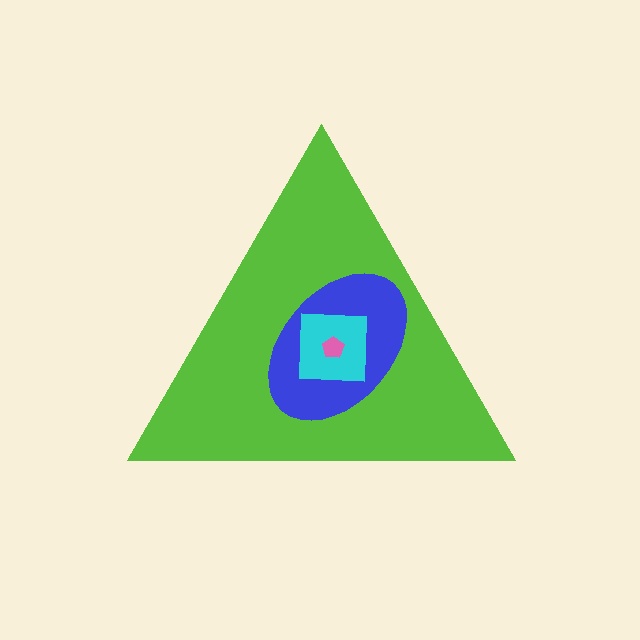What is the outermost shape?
The lime triangle.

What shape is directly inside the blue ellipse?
The cyan square.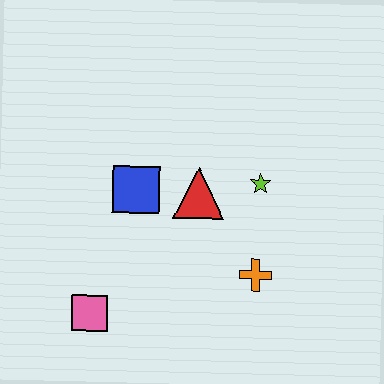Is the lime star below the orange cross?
No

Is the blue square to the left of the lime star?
Yes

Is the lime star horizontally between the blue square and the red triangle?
No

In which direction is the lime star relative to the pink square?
The lime star is to the right of the pink square.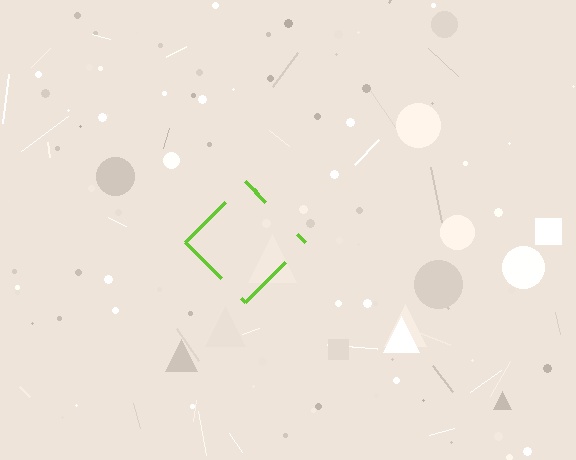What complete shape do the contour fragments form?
The contour fragments form a diamond.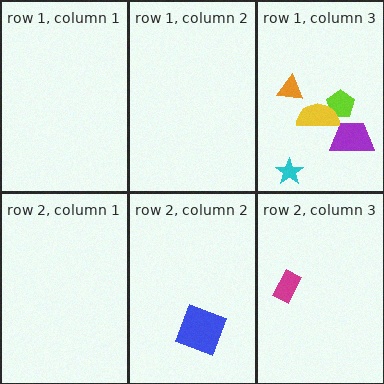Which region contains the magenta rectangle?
The row 2, column 3 region.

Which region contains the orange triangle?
The row 1, column 3 region.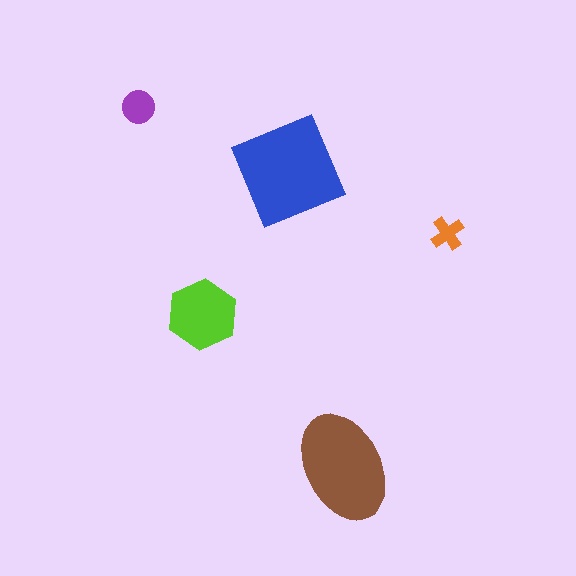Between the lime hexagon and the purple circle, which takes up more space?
The lime hexagon.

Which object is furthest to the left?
The purple circle is leftmost.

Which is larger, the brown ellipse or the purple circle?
The brown ellipse.